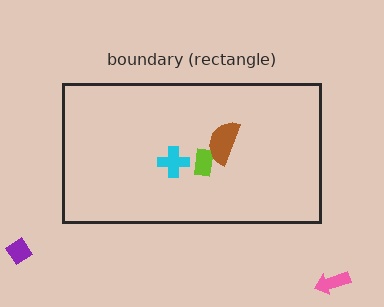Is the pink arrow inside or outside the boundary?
Outside.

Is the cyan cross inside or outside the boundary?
Inside.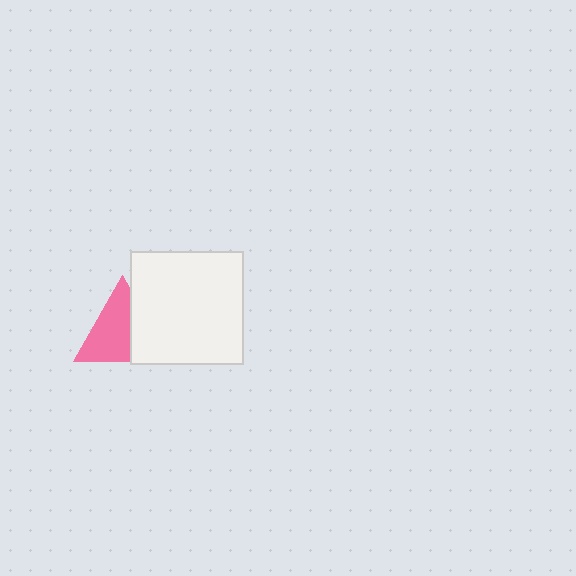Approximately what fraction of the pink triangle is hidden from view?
Roughly 37% of the pink triangle is hidden behind the white square.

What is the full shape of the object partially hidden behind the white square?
The partially hidden object is a pink triangle.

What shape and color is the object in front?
The object in front is a white square.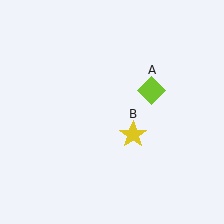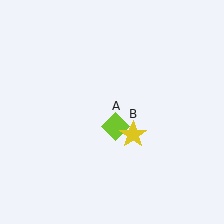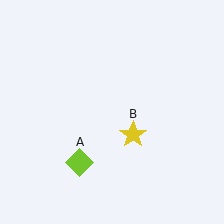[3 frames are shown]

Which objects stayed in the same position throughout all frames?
Yellow star (object B) remained stationary.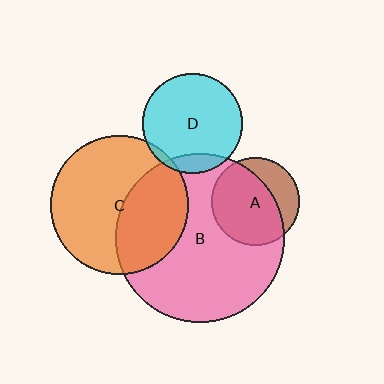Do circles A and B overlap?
Yes.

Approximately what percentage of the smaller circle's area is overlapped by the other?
Approximately 70%.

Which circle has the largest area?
Circle B (pink).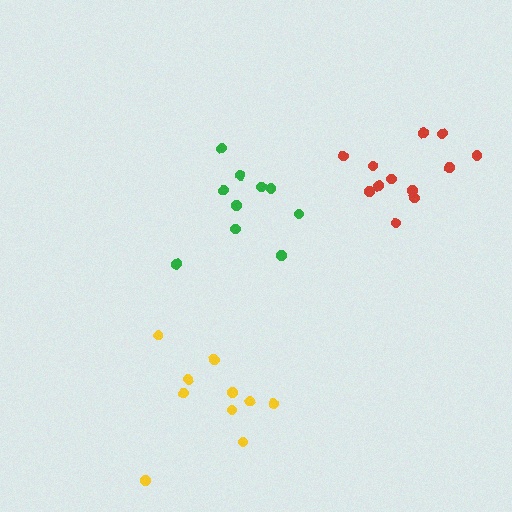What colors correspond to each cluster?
The clusters are colored: green, yellow, red.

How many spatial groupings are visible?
There are 3 spatial groupings.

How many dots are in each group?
Group 1: 10 dots, Group 2: 10 dots, Group 3: 12 dots (32 total).